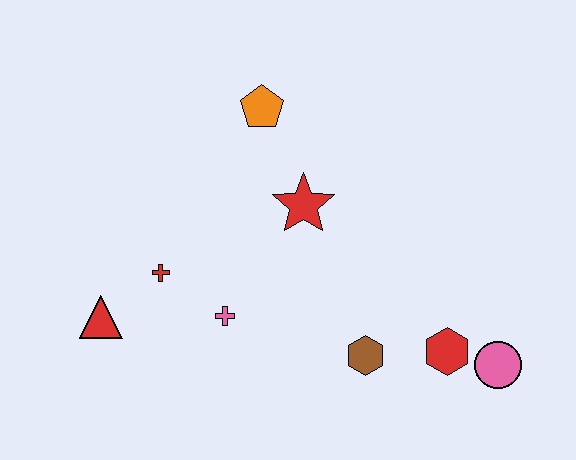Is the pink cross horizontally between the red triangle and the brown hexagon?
Yes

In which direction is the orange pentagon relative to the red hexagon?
The orange pentagon is above the red hexagon.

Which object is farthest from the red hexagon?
The red triangle is farthest from the red hexagon.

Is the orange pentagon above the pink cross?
Yes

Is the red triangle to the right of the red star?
No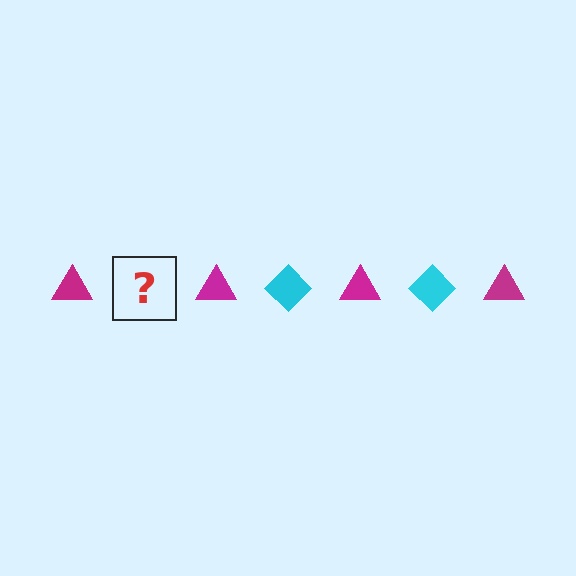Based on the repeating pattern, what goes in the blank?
The blank should be a cyan diamond.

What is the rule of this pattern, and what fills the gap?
The rule is that the pattern alternates between magenta triangle and cyan diamond. The gap should be filled with a cyan diamond.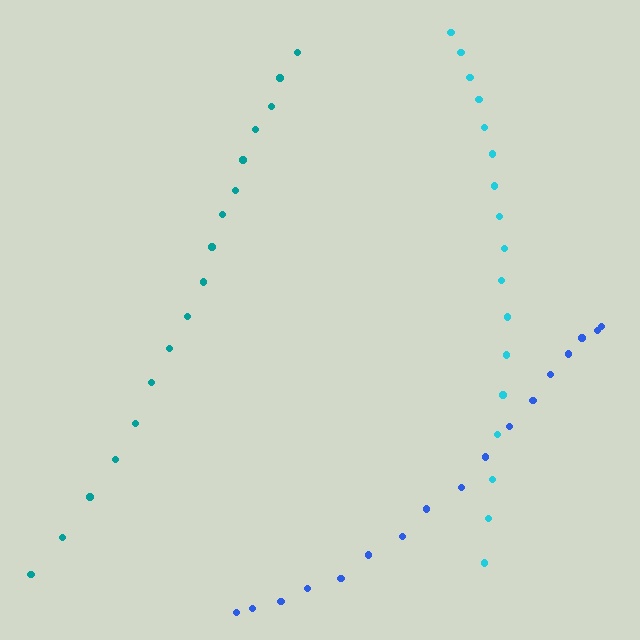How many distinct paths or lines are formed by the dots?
There are 3 distinct paths.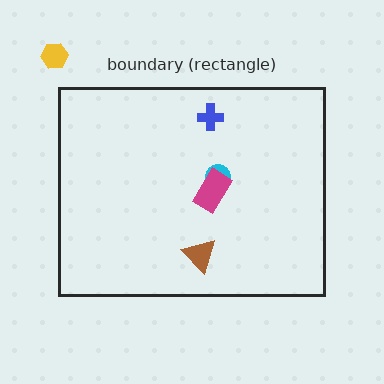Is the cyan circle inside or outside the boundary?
Inside.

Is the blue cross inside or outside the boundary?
Inside.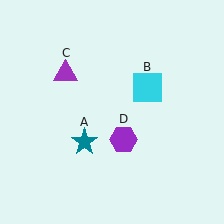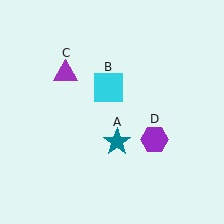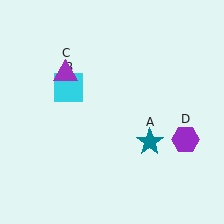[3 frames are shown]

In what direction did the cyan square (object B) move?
The cyan square (object B) moved left.